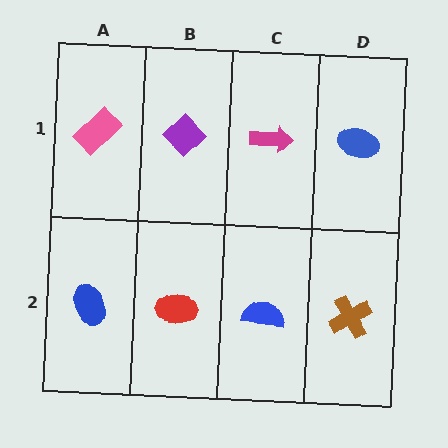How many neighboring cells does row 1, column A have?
2.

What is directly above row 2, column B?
A purple diamond.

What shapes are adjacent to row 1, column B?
A red ellipse (row 2, column B), a pink rectangle (row 1, column A), a magenta arrow (row 1, column C).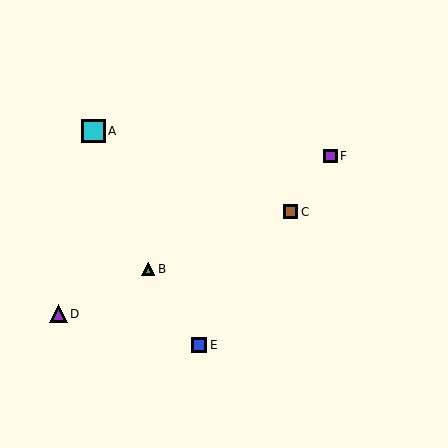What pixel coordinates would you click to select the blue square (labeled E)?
Click at (199, 345) to select the blue square E.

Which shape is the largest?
The cyan square (labeled A) is the largest.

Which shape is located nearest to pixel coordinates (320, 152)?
The purple square (labeled F) at (330, 156) is nearest to that location.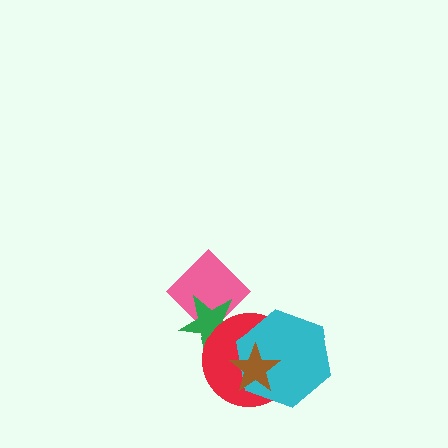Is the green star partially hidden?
Yes, it is partially covered by another shape.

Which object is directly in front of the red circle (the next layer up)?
The cyan hexagon is directly in front of the red circle.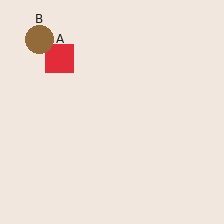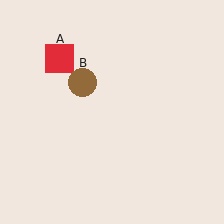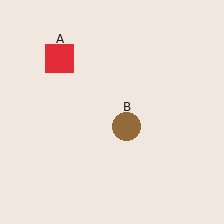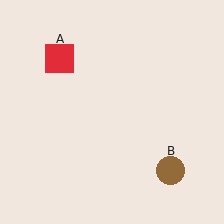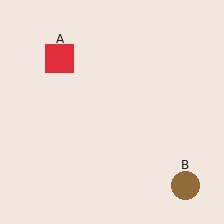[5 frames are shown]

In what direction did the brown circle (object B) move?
The brown circle (object B) moved down and to the right.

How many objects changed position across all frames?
1 object changed position: brown circle (object B).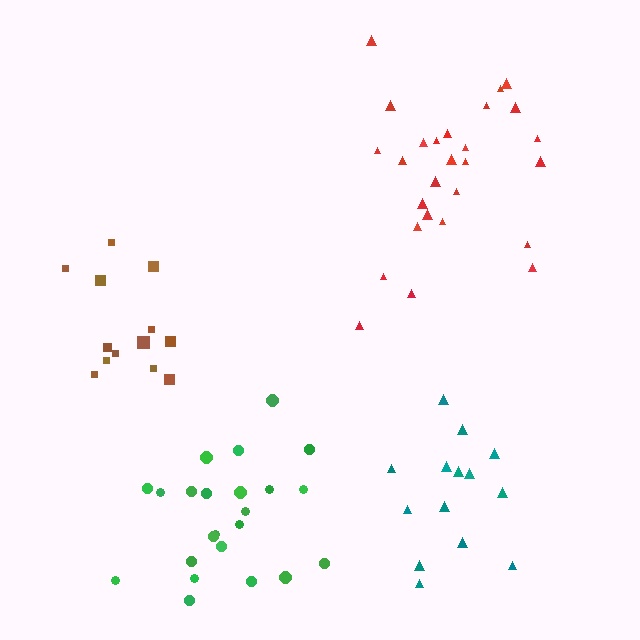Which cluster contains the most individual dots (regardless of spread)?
Red (27).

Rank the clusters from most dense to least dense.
brown, green, teal, red.